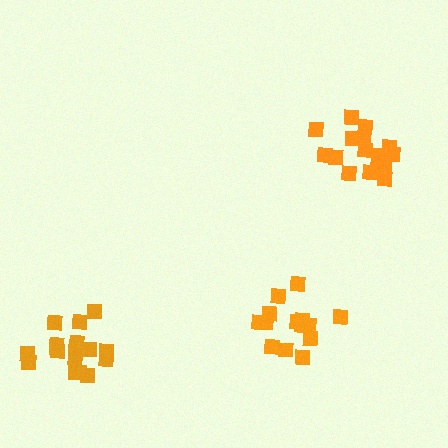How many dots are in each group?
Group 1: 17 dots, Group 2: 14 dots, Group 3: 17 dots (48 total).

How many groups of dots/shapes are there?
There are 3 groups.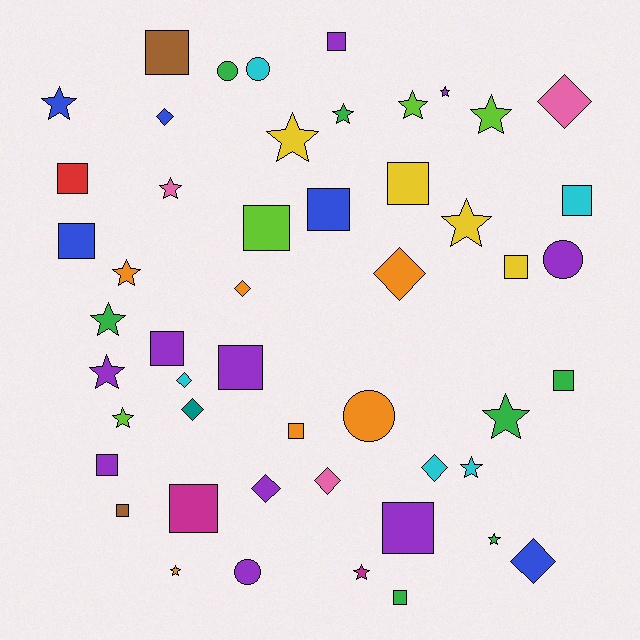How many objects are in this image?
There are 50 objects.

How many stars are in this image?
There are 17 stars.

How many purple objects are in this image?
There are 10 purple objects.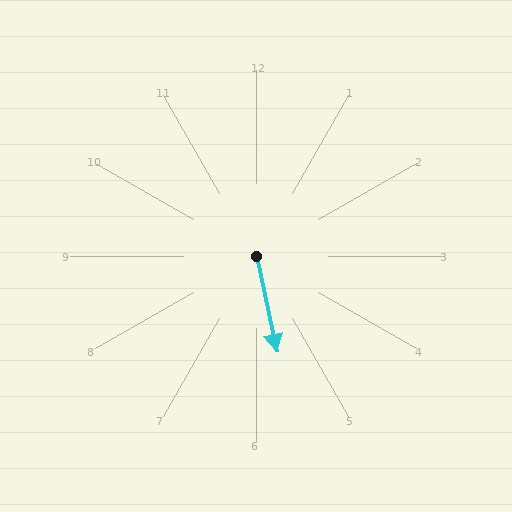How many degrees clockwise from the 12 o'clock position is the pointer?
Approximately 168 degrees.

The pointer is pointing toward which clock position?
Roughly 6 o'clock.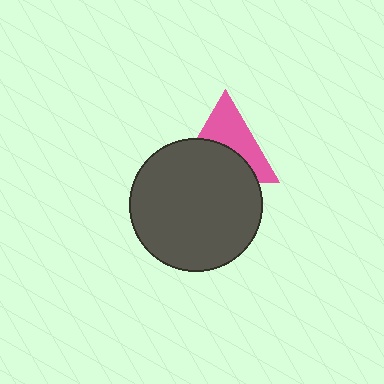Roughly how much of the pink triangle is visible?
About half of it is visible (roughly 49%).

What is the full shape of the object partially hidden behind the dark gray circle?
The partially hidden object is a pink triangle.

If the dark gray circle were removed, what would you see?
You would see the complete pink triangle.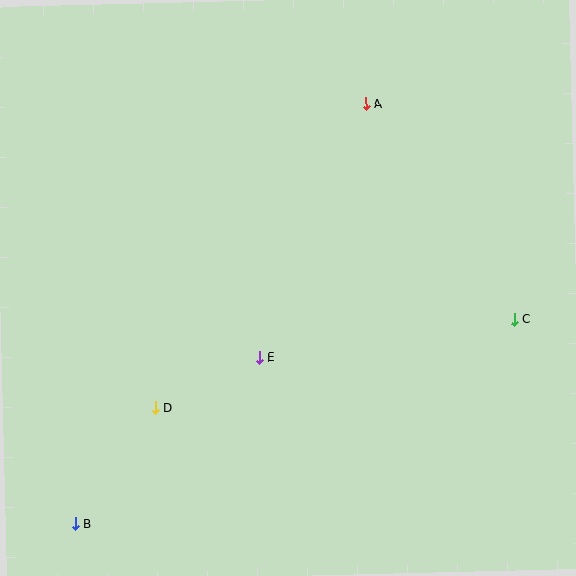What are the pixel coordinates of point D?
Point D is at (155, 408).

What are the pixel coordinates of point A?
Point A is at (366, 104).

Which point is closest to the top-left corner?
Point A is closest to the top-left corner.